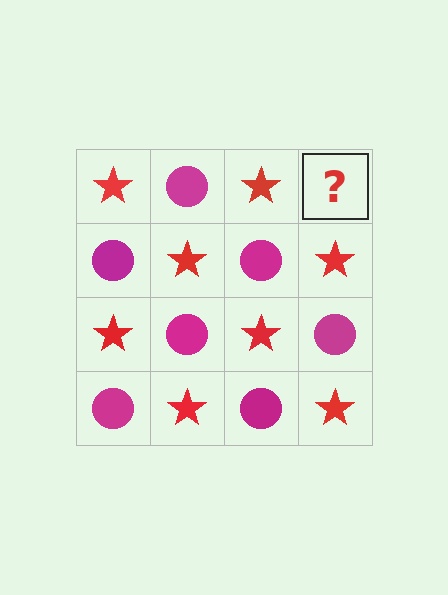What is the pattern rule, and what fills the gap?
The rule is that it alternates red star and magenta circle in a checkerboard pattern. The gap should be filled with a magenta circle.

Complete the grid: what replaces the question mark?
The question mark should be replaced with a magenta circle.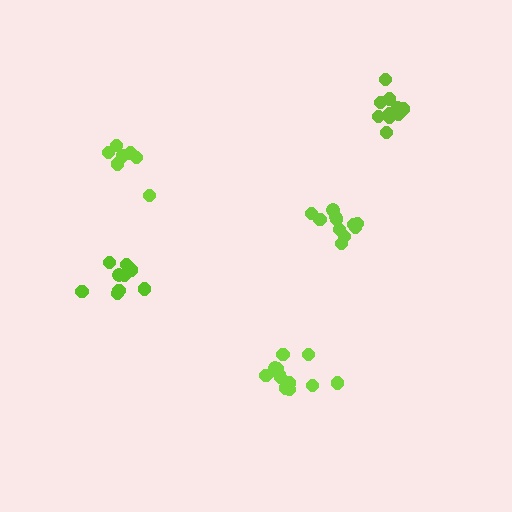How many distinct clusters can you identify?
There are 5 distinct clusters.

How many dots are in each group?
Group 1: 10 dots, Group 2: 12 dots, Group 3: 7 dots, Group 4: 11 dots, Group 5: 10 dots (50 total).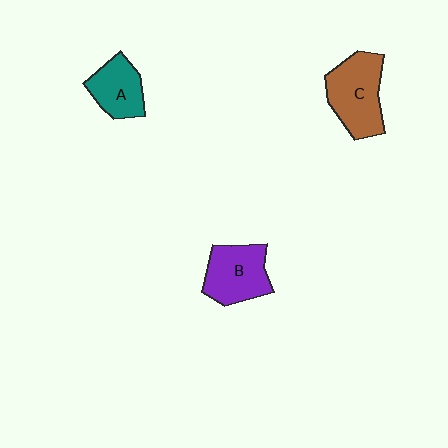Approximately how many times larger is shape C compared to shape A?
Approximately 1.5 times.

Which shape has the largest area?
Shape C (brown).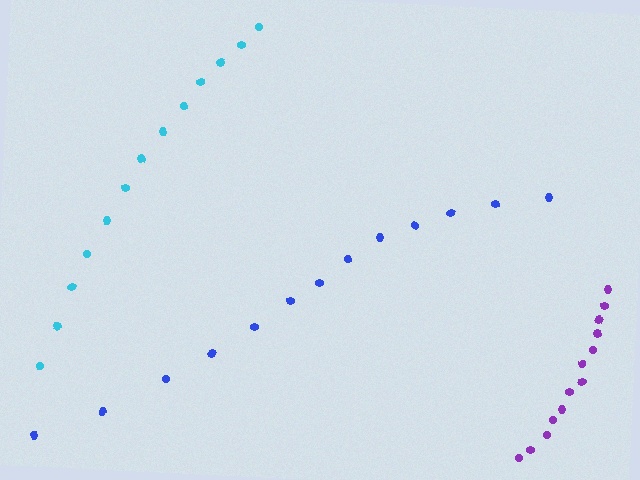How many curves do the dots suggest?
There are 3 distinct paths.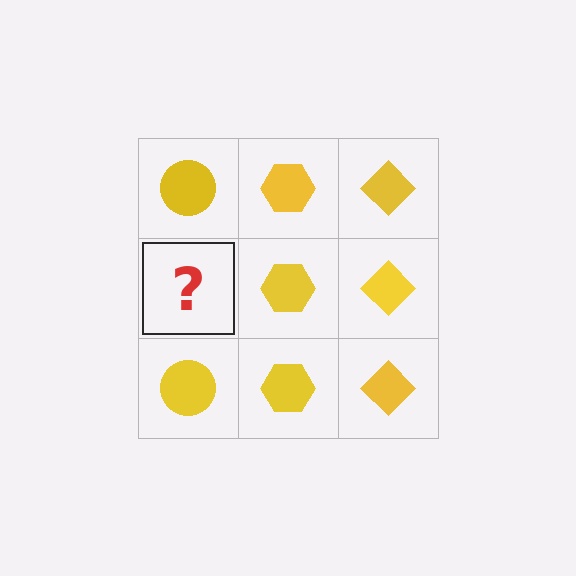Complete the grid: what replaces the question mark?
The question mark should be replaced with a yellow circle.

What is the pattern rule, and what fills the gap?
The rule is that each column has a consistent shape. The gap should be filled with a yellow circle.